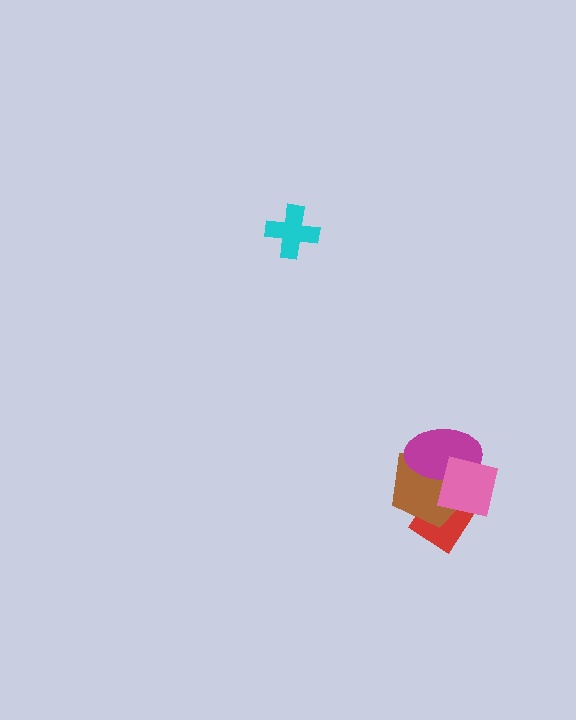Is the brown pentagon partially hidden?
Yes, it is partially covered by another shape.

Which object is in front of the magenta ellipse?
The pink square is in front of the magenta ellipse.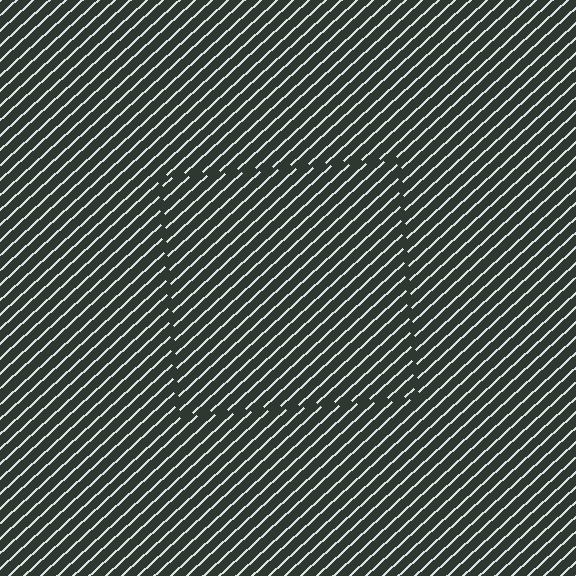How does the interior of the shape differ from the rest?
The interior of the shape contains the same grating, shifted by half a period — the contour is defined by the phase discontinuity where line-ends from the inner and outer gratings abut.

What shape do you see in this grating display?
An illusory square. The interior of the shape contains the same grating, shifted by half a period — the contour is defined by the phase discontinuity where line-ends from the inner and outer gratings abut.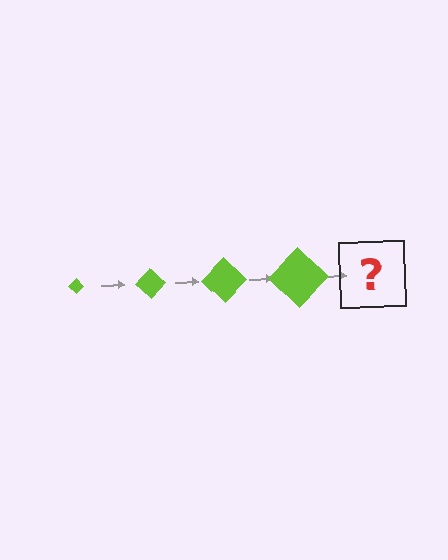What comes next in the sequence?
The next element should be a lime diamond, larger than the previous one.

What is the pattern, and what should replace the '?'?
The pattern is that the diamond gets progressively larger each step. The '?' should be a lime diamond, larger than the previous one.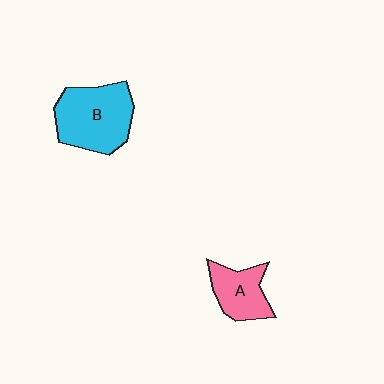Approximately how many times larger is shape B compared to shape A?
Approximately 1.7 times.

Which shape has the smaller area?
Shape A (pink).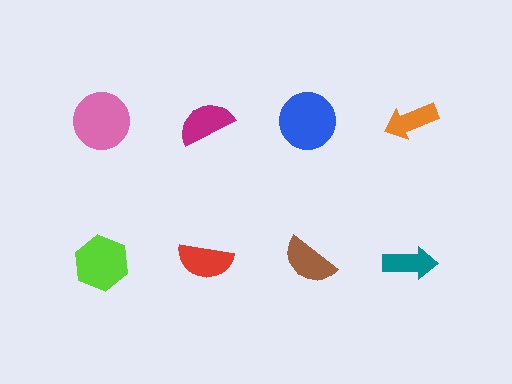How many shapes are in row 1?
4 shapes.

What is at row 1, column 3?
A blue circle.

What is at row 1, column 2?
A magenta semicircle.